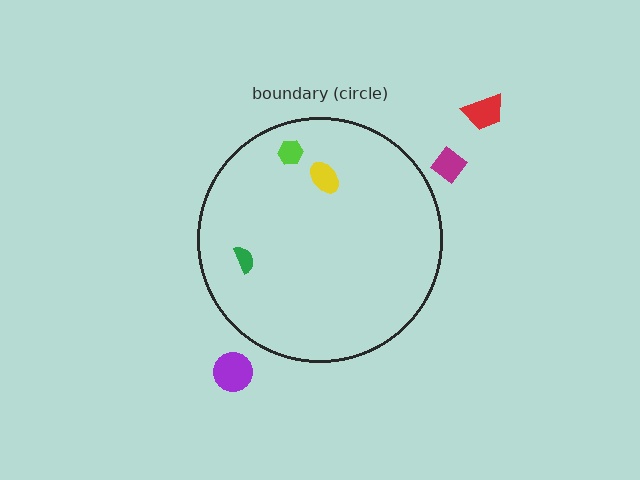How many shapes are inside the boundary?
3 inside, 3 outside.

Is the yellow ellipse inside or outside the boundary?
Inside.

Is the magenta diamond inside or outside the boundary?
Outside.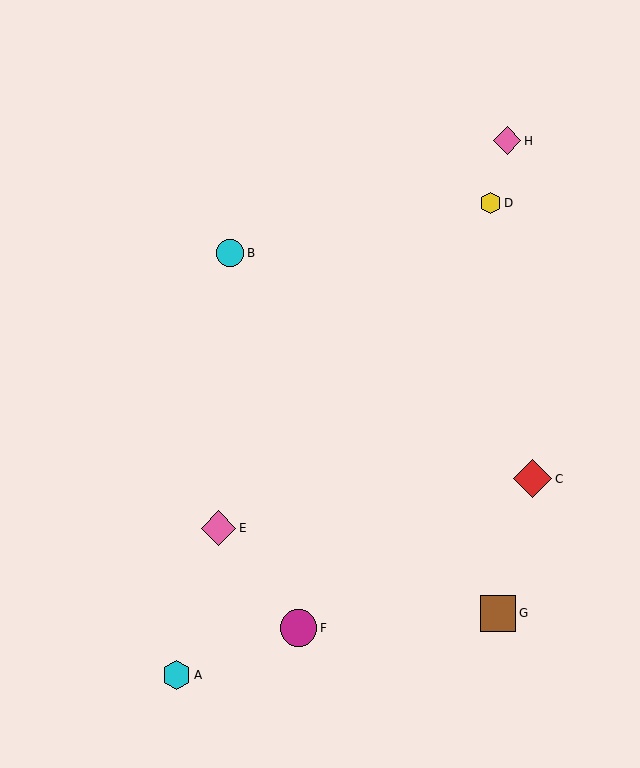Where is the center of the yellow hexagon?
The center of the yellow hexagon is at (490, 203).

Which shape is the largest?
The red diamond (labeled C) is the largest.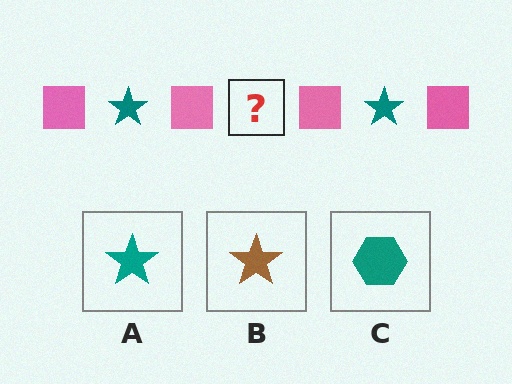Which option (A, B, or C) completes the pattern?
A.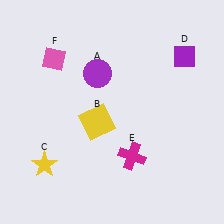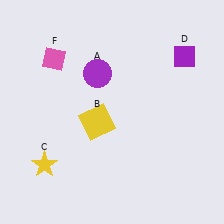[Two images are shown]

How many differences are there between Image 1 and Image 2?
There is 1 difference between the two images.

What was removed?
The magenta cross (E) was removed in Image 2.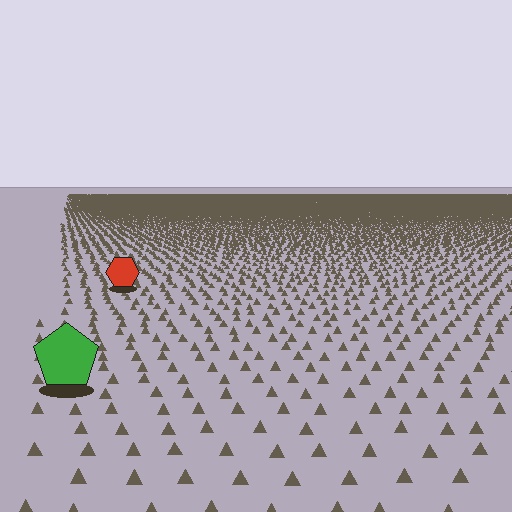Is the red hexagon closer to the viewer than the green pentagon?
No. The green pentagon is closer — you can tell from the texture gradient: the ground texture is coarser near it.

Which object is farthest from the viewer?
The red hexagon is farthest from the viewer. It appears smaller and the ground texture around it is denser.